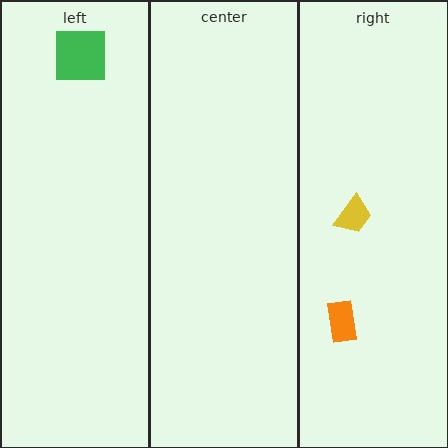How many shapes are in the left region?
1.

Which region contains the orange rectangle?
The right region.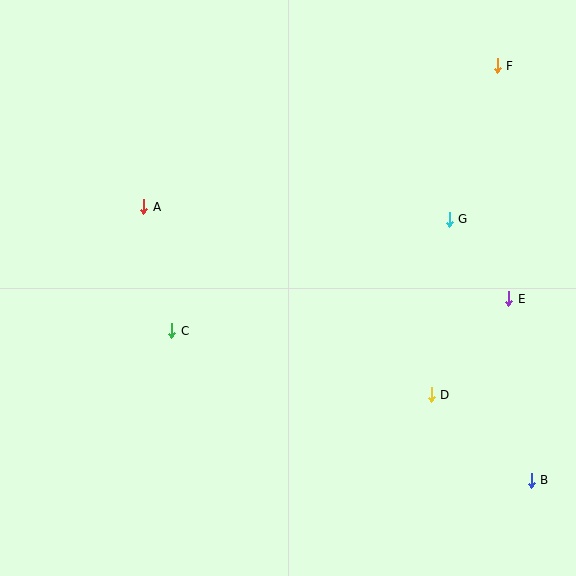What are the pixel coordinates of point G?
Point G is at (449, 219).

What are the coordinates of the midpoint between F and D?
The midpoint between F and D is at (464, 230).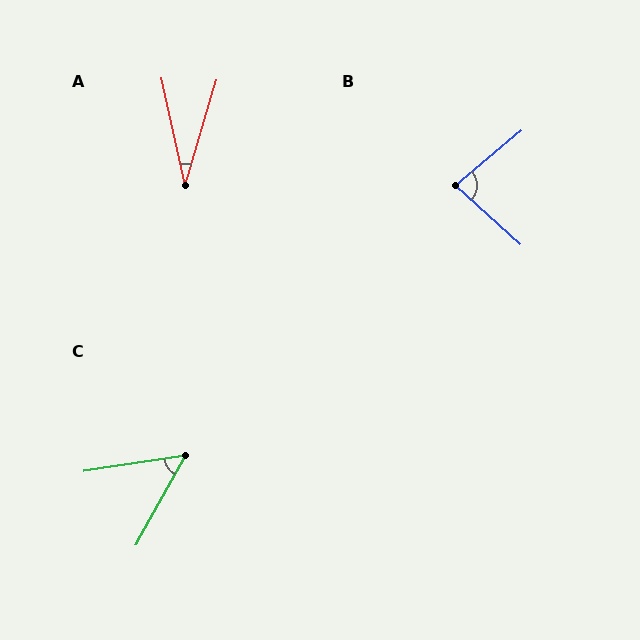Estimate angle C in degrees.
Approximately 52 degrees.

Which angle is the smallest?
A, at approximately 29 degrees.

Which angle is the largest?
B, at approximately 82 degrees.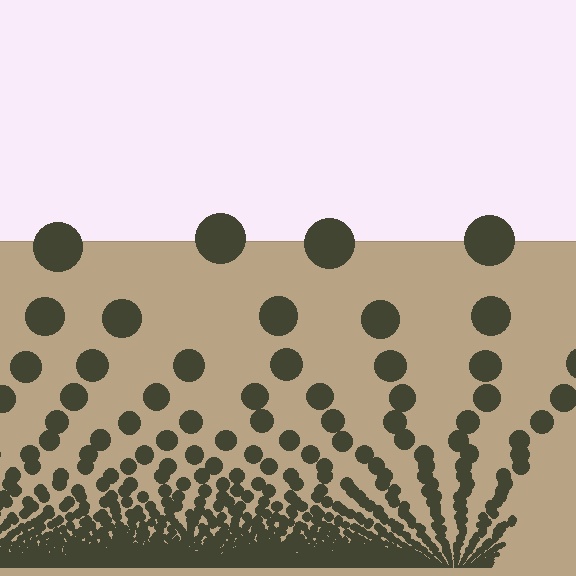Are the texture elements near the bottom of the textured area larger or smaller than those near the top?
Smaller. The gradient is inverted — elements near the bottom are smaller and denser.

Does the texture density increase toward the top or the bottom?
Density increases toward the bottom.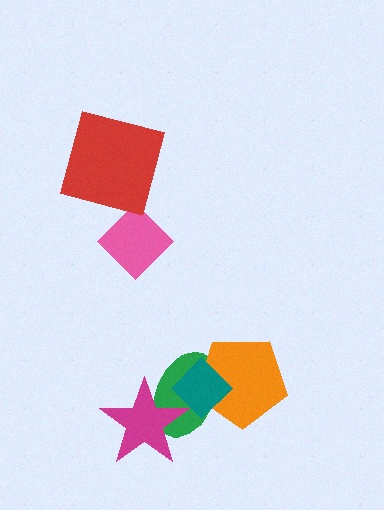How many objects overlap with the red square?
0 objects overlap with the red square.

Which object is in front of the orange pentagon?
The teal diamond is in front of the orange pentagon.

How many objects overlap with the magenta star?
2 objects overlap with the magenta star.